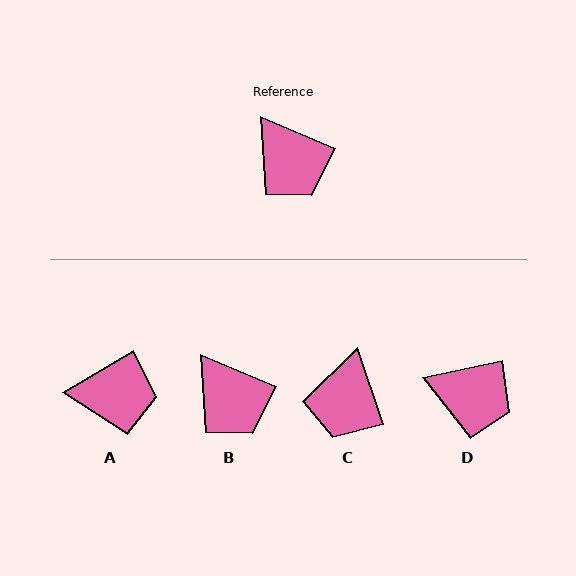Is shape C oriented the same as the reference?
No, it is off by about 49 degrees.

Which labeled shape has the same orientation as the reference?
B.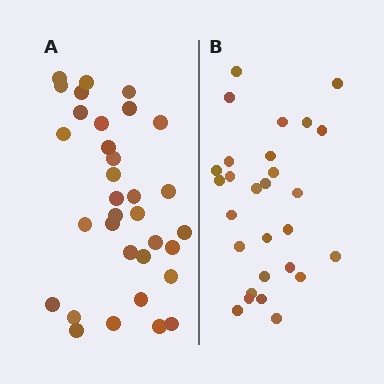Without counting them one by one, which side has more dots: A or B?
Region A (the left region) has more dots.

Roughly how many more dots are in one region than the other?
Region A has about 5 more dots than region B.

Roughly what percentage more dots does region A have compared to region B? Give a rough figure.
About 20% more.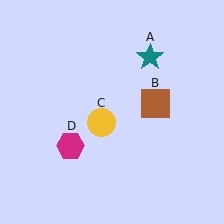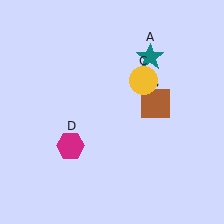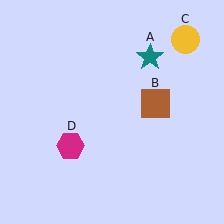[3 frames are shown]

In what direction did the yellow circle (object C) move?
The yellow circle (object C) moved up and to the right.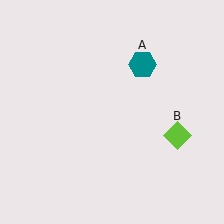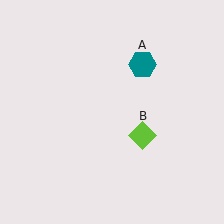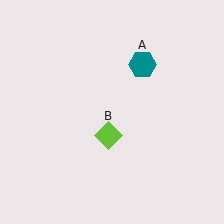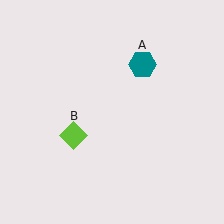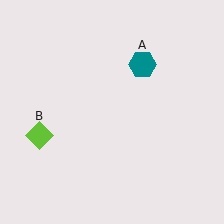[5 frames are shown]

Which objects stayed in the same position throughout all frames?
Teal hexagon (object A) remained stationary.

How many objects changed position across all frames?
1 object changed position: lime diamond (object B).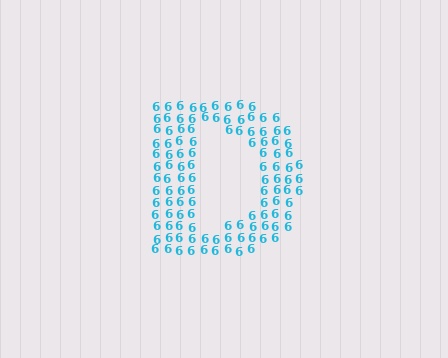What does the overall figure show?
The overall figure shows the letter D.